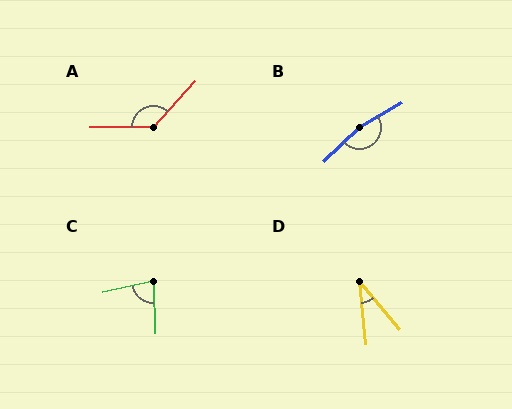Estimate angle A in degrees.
Approximately 132 degrees.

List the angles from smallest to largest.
D (34°), C (79°), A (132°), B (166°).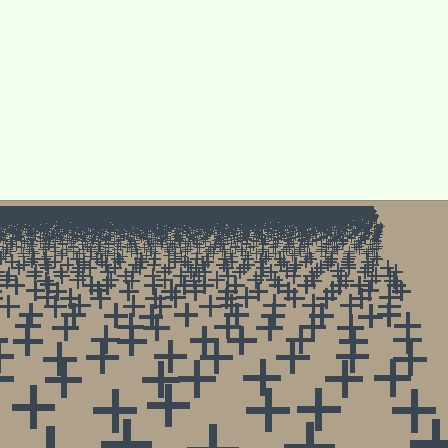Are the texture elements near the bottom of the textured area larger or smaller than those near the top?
Larger. Near the bottom, elements are closer to the viewer and appear at a bigger on-screen size.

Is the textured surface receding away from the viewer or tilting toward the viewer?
The surface is receding away from the viewer. Texture elements get smaller and denser toward the top.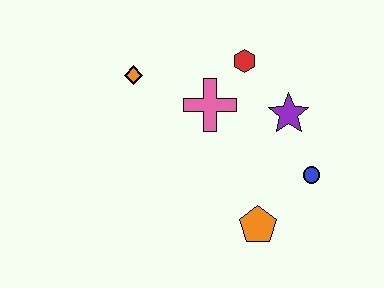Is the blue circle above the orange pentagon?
Yes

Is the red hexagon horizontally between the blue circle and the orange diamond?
Yes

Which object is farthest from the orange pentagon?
The orange diamond is farthest from the orange pentagon.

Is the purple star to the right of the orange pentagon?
Yes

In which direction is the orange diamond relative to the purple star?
The orange diamond is to the left of the purple star.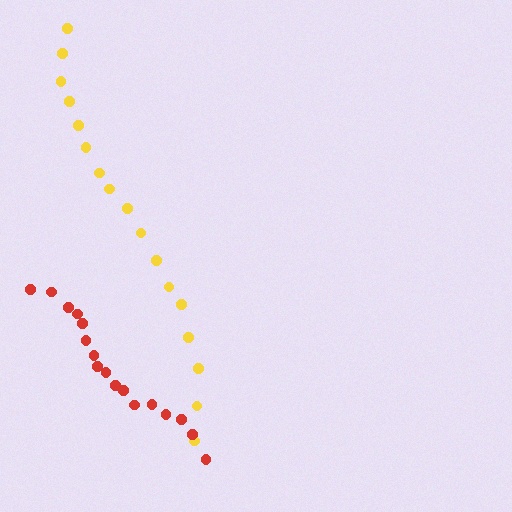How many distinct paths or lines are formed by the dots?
There are 2 distinct paths.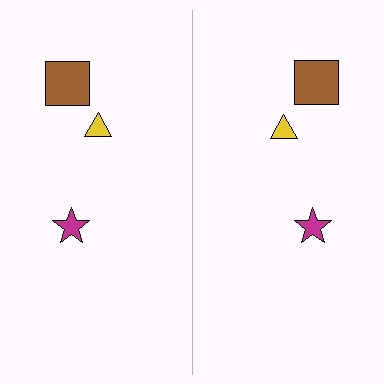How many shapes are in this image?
There are 6 shapes in this image.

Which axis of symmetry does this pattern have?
The pattern has a vertical axis of symmetry running through the center of the image.